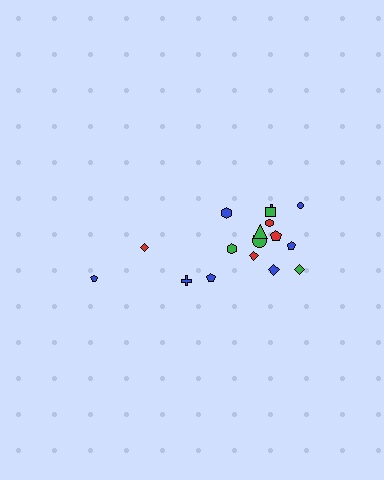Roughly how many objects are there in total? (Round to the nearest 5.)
Roughly 20 objects in total.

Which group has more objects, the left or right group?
The right group.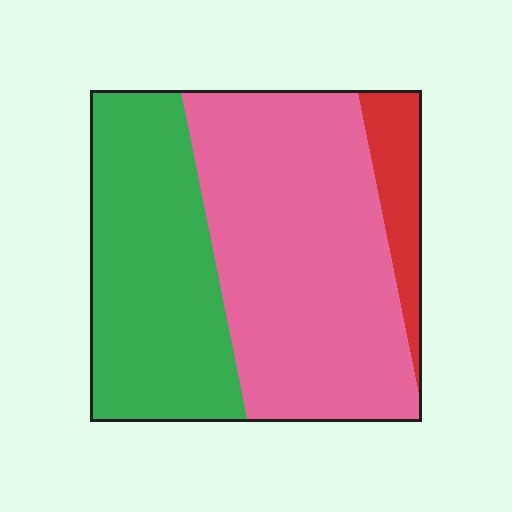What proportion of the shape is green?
Green takes up between a quarter and a half of the shape.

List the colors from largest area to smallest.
From largest to smallest: pink, green, red.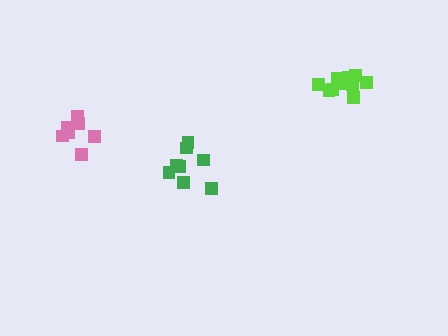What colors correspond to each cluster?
The clusters are colored: lime, green, pink.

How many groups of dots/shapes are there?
There are 3 groups.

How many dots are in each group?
Group 1: 12 dots, Group 2: 8 dots, Group 3: 7 dots (27 total).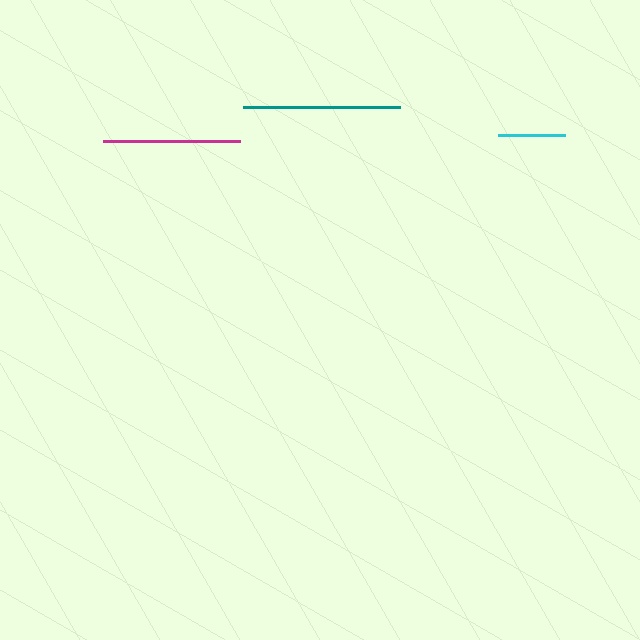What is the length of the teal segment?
The teal segment is approximately 156 pixels long.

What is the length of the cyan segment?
The cyan segment is approximately 67 pixels long.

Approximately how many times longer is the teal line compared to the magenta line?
The teal line is approximately 1.1 times the length of the magenta line.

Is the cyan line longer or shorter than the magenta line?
The magenta line is longer than the cyan line.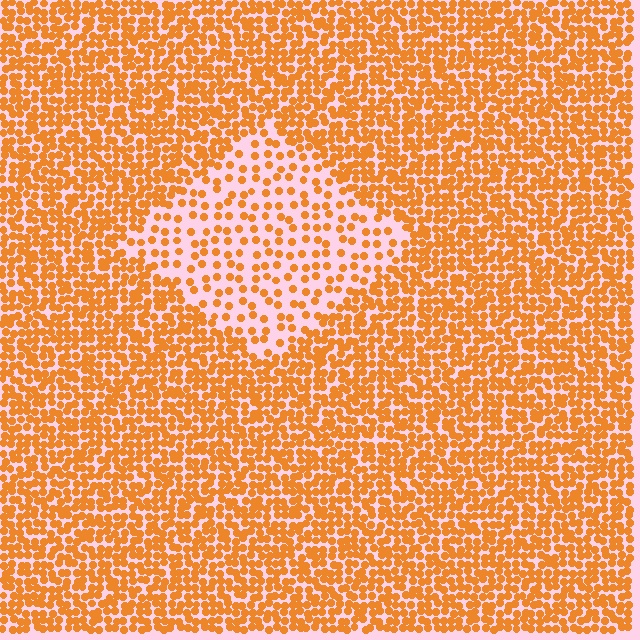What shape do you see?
I see a diamond.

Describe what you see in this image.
The image contains small orange elements arranged at two different densities. A diamond-shaped region is visible where the elements are less densely packed than the surrounding area.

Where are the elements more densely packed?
The elements are more densely packed outside the diamond boundary.